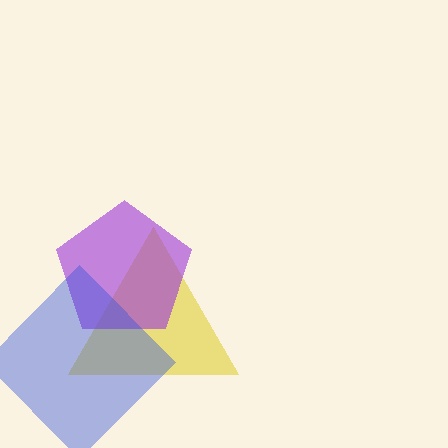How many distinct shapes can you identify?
There are 3 distinct shapes: a yellow triangle, a purple pentagon, a blue diamond.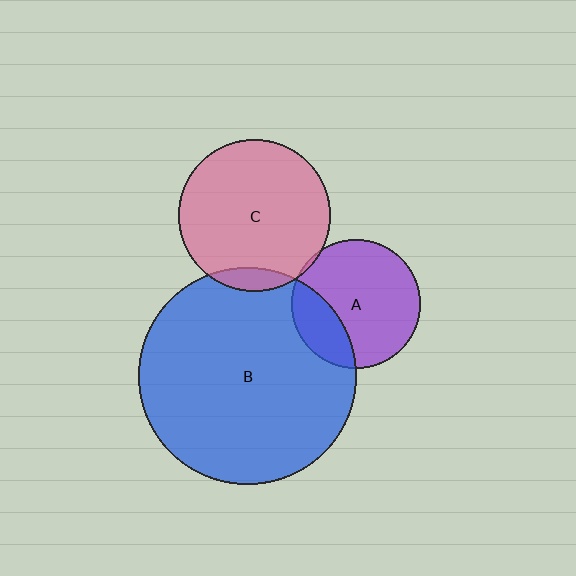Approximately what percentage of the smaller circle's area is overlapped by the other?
Approximately 5%.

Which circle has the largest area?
Circle B (blue).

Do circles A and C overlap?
Yes.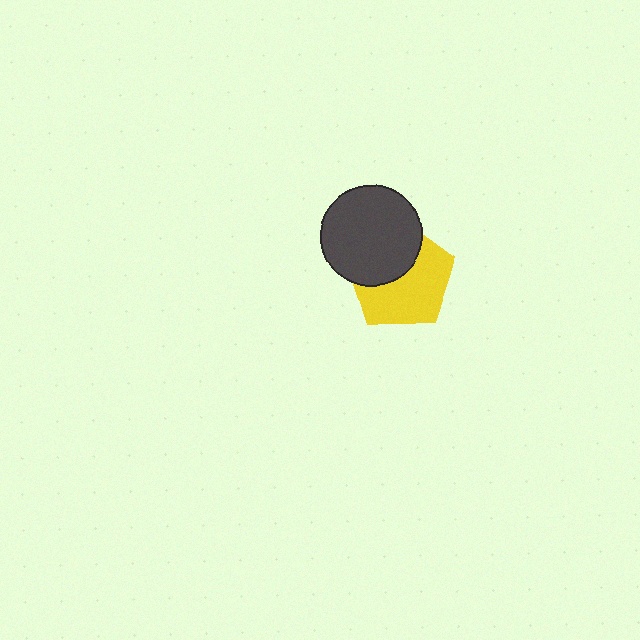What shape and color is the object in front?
The object in front is a dark gray circle.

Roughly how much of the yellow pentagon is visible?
About half of it is visible (roughly 59%).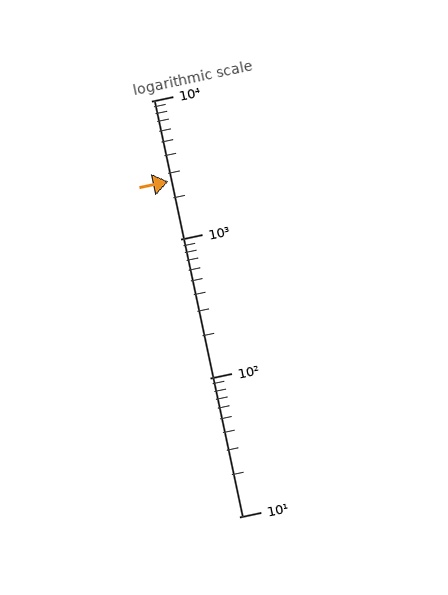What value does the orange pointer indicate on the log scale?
The pointer indicates approximately 2600.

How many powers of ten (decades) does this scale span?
The scale spans 3 decades, from 10 to 10000.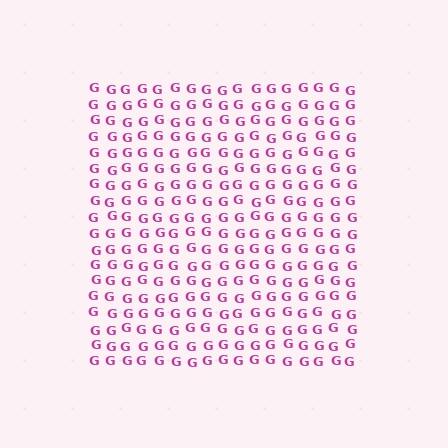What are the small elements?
The small elements are letter G's.